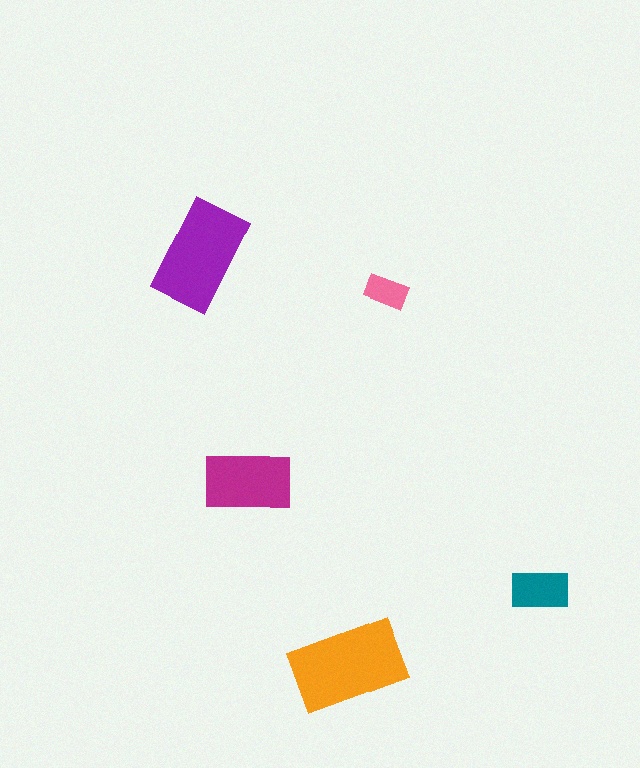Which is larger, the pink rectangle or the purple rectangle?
The purple one.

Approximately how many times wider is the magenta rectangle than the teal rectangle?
About 1.5 times wider.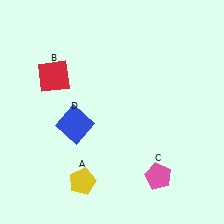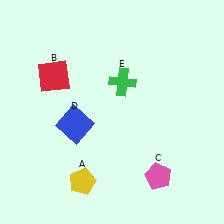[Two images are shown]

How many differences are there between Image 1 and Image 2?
There is 1 difference between the two images.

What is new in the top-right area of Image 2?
A green cross (E) was added in the top-right area of Image 2.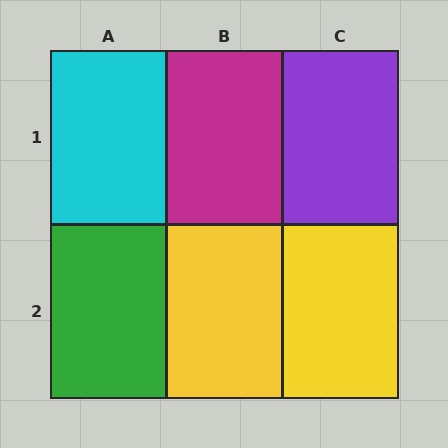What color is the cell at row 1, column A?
Cyan.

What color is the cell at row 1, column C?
Purple.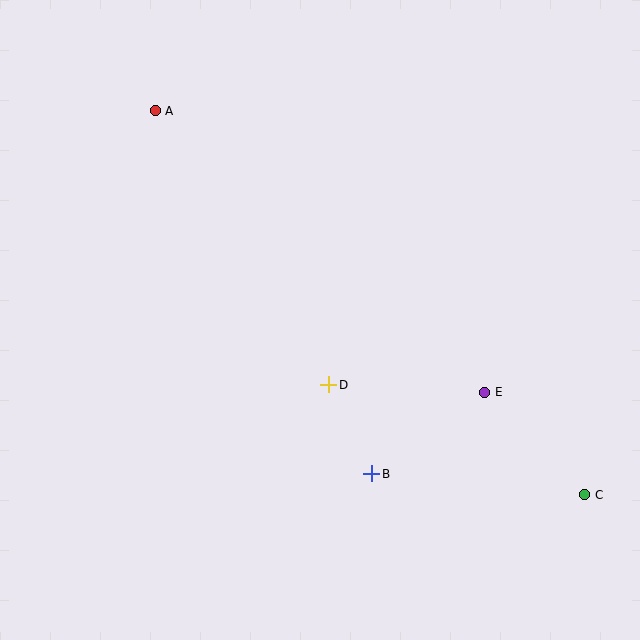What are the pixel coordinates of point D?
Point D is at (329, 385).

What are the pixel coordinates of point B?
Point B is at (372, 474).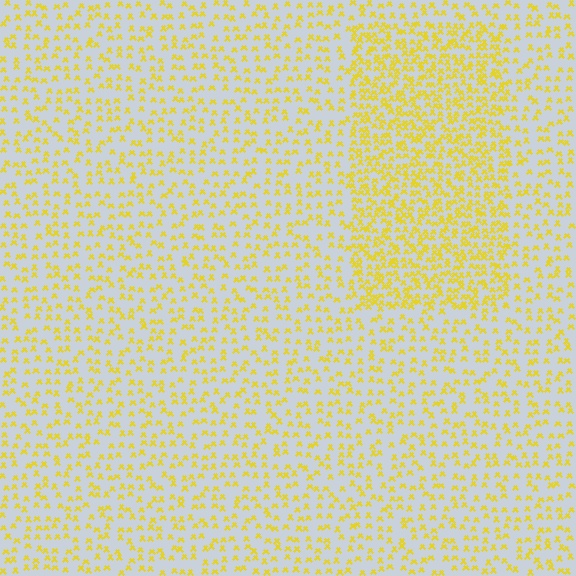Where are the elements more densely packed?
The elements are more densely packed inside the rectangle boundary.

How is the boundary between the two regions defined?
The boundary is defined by a change in element density (approximately 2.1x ratio). All elements are the same color, size, and shape.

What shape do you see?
I see a rectangle.